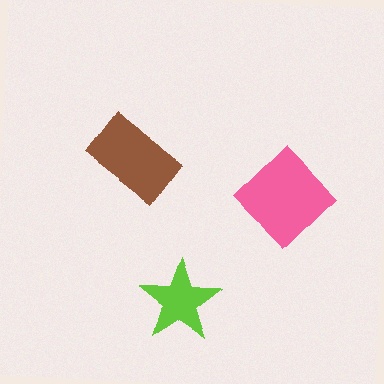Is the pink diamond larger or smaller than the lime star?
Larger.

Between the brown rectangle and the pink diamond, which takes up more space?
The pink diamond.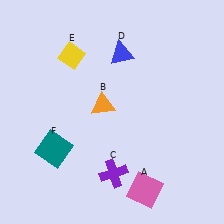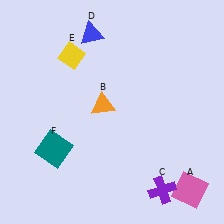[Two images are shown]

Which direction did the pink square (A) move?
The pink square (A) moved right.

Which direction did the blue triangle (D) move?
The blue triangle (D) moved left.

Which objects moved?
The objects that moved are: the pink square (A), the purple cross (C), the blue triangle (D).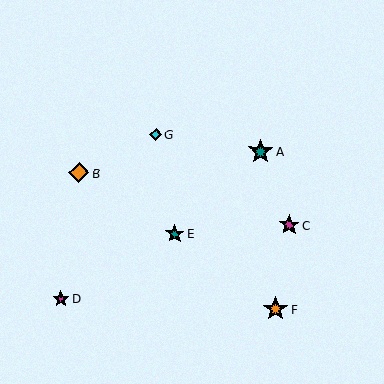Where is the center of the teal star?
The center of the teal star is at (261, 151).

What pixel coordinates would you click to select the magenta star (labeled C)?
Click at (289, 225) to select the magenta star C.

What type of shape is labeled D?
Shape D is a magenta star.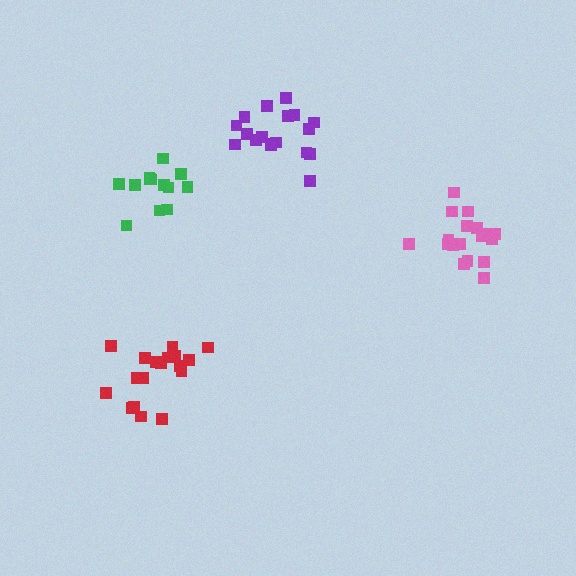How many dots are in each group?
Group 1: 13 dots, Group 2: 18 dots, Group 3: 18 dots, Group 4: 19 dots (68 total).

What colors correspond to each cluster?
The clusters are colored: green, purple, pink, red.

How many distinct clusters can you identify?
There are 4 distinct clusters.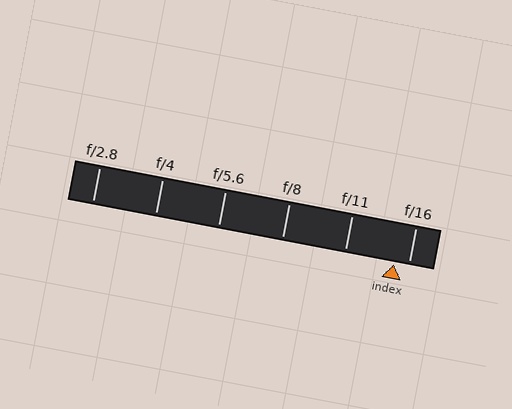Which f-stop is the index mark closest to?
The index mark is closest to f/16.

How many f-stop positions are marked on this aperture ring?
There are 6 f-stop positions marked.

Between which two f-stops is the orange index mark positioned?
The index mark is between f/11 and f/16.